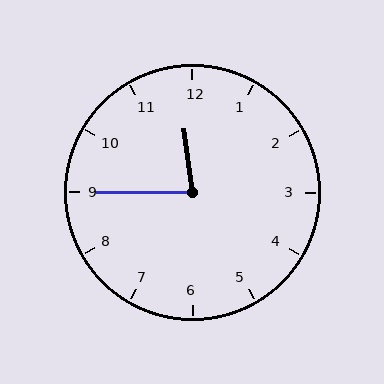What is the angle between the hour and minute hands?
Approximately 82 degrees.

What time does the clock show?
11:45.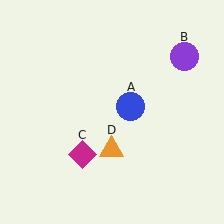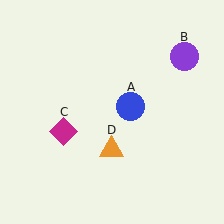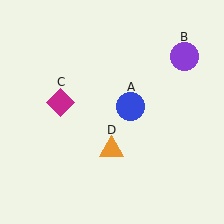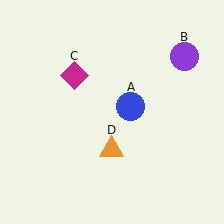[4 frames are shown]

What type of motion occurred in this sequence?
The magenta diamond (object C) rotated clockwise around the center of the scene.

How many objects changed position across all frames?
1 object changed position: magenta diamond (object C).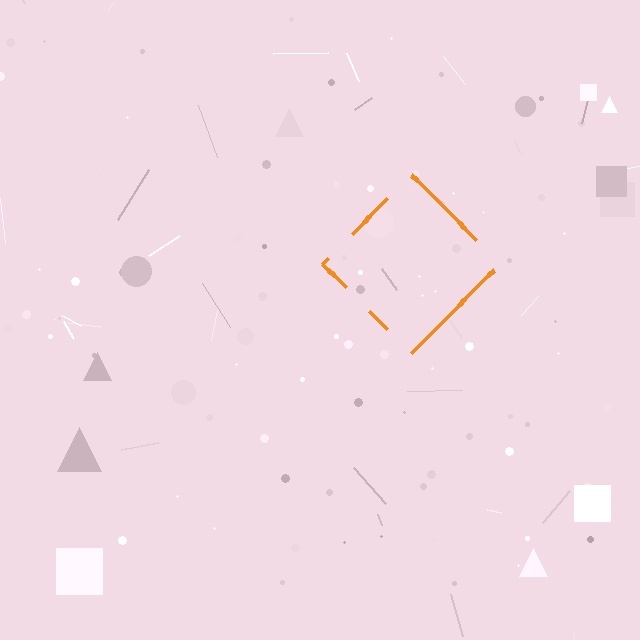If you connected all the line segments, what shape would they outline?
They would outline a diamond.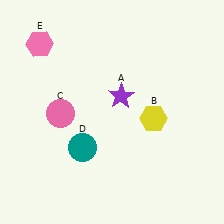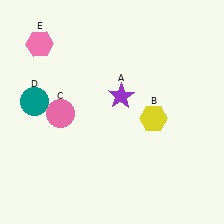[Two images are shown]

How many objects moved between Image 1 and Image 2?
1 object moved between the two images.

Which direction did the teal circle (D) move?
The teal circle (D) moved left.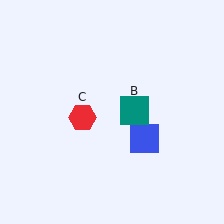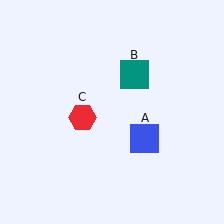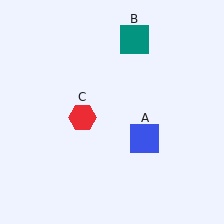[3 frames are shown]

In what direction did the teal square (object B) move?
The teal square (object B) moved up.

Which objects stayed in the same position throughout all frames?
Blue square (object A) and red hexagon (object C) remained stationary.